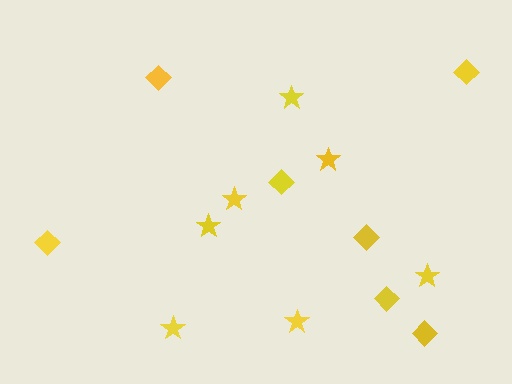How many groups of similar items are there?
There are 2 groups: one group of diamonds (7) and one group of stars (7).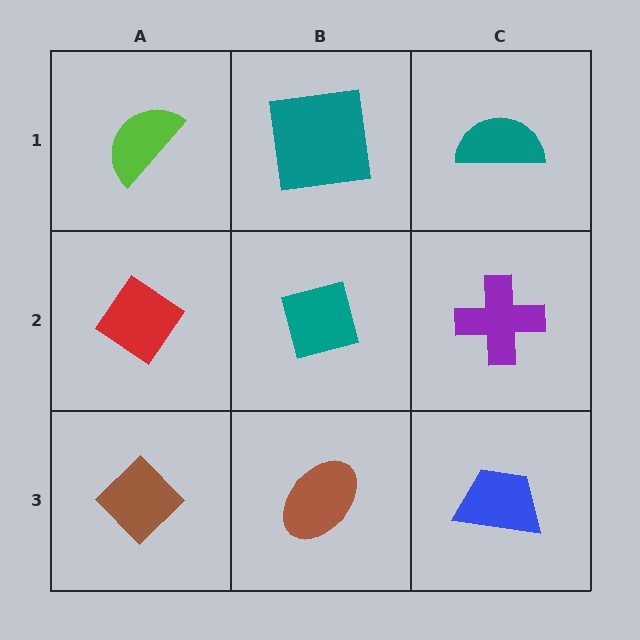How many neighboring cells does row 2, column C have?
3.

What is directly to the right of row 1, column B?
A teal semicircle.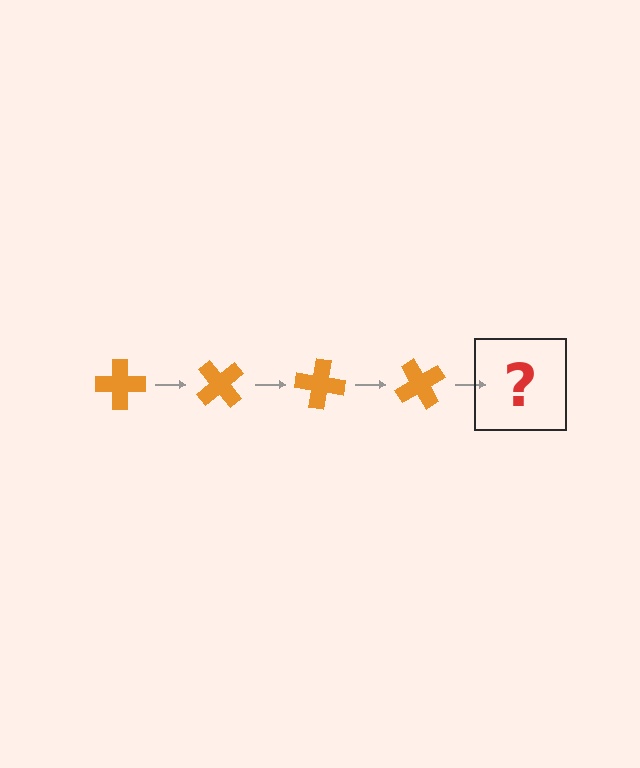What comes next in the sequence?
The next element should be an orange cross rotated 200 degrees.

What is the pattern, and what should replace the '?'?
The pattern is that the cross rotates 50 degrees each step. The '?' should be an orange cross rotated 200 degrees.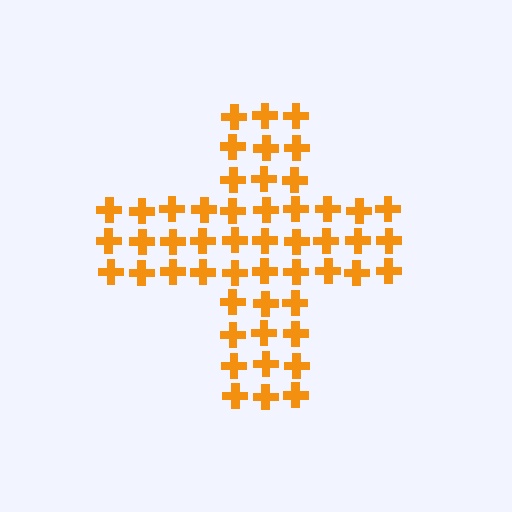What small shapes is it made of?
It is made of small crosses.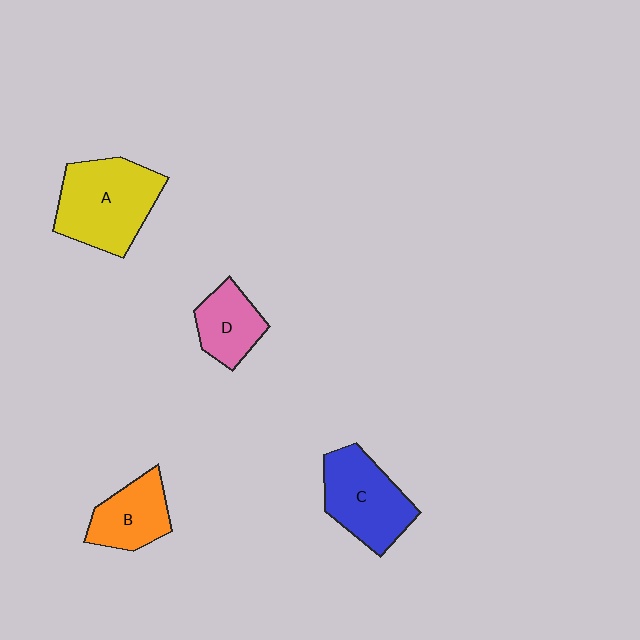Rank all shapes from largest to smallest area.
From largest to smallest: A (yellow), C (blue), B (orange), D (pink).